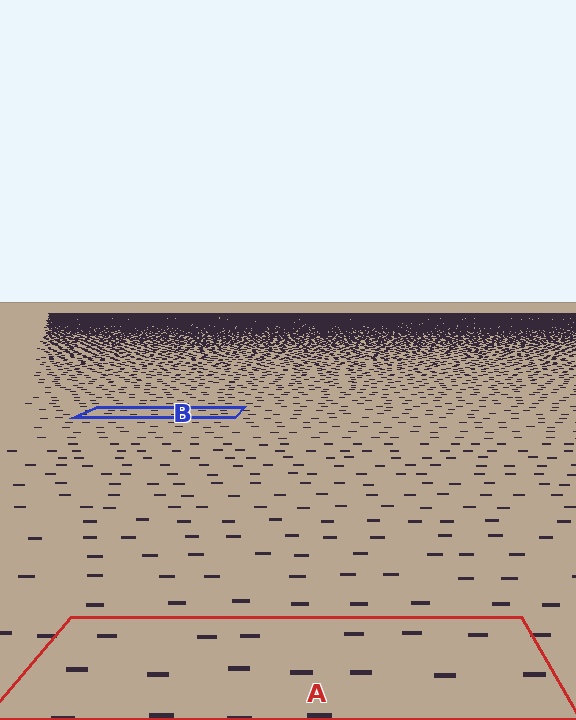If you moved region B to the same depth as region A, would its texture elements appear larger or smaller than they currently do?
They would appear larger. At a closer depth, the same texture elements are projected at a bigger on-screen size.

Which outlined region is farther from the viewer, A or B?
Region B is farther from the viewer — the texture elements inside it appear smaller and more densely packed.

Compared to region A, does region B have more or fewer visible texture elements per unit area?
Region B has more texture elements per unit area — they are packed more densely because it is farther away.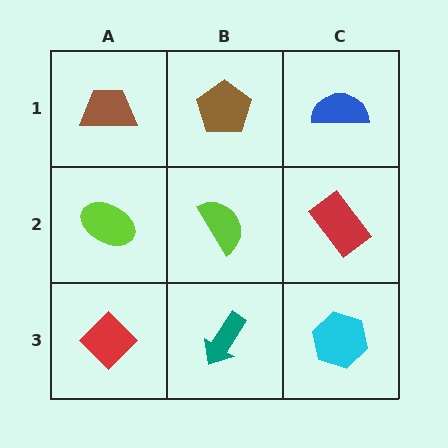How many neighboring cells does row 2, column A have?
3.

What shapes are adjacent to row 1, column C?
A red rectangle (row 2, column C), a brown pentagon (row 1, column B).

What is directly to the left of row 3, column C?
A teal arrow.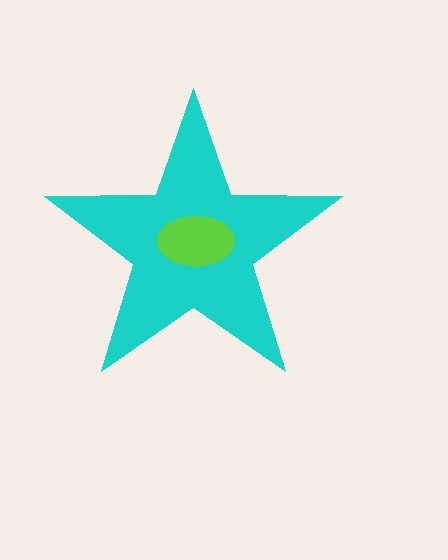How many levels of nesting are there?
2.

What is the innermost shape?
The lime ellipse.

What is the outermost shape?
The cyan star.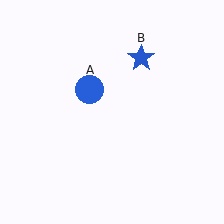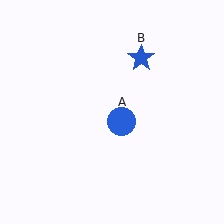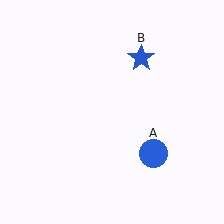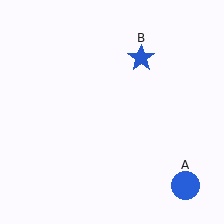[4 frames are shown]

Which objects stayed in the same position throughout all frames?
Blue star (object B) remained stationary.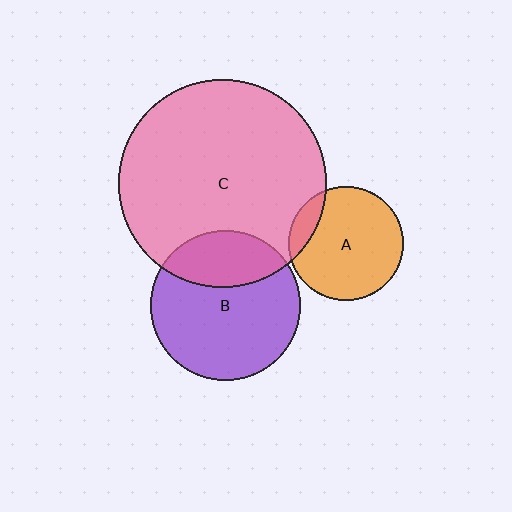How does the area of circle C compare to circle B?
Approximately 1.9 times.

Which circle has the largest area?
Circle C (pink).